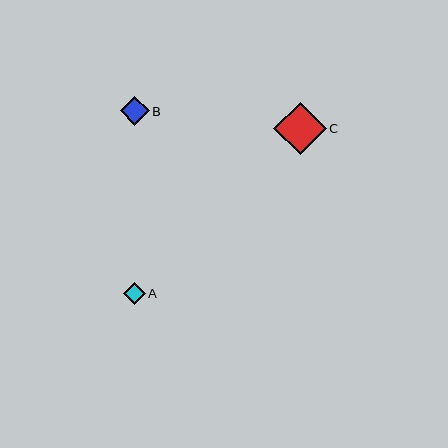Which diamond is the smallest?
Diamond A is the smallest with a size of approximately 21 pixels.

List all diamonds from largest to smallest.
From largest to smallest: C, B, A.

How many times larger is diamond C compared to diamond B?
Diamond C is approximately 1.8 times the size of diamond B.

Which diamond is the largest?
Diamond C is the largest with a size of approximately 53 pixels.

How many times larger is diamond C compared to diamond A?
Diamond C is approximately 2.5 times the size of diamond A.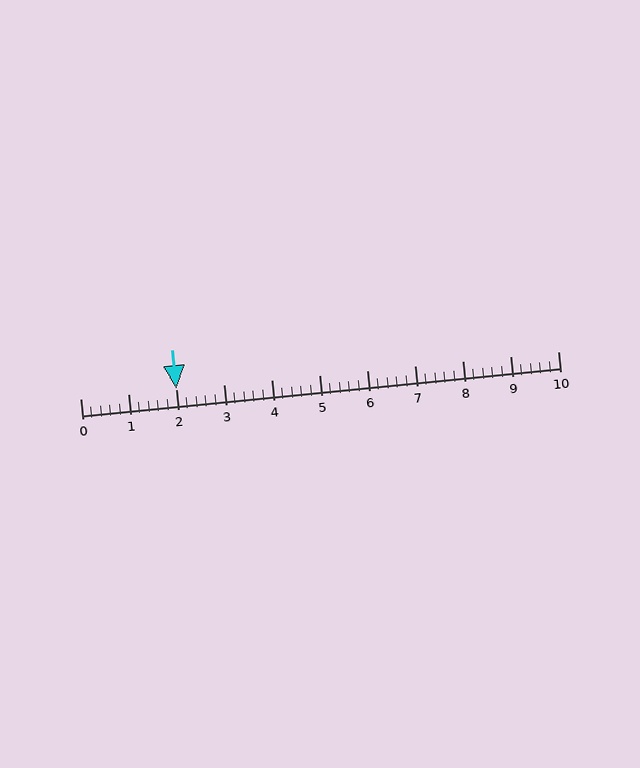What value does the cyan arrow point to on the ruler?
The cyan arrow points to approximately 2.0.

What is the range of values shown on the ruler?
The ruler shows values from 0 to 10.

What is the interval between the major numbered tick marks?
The major tick marks are spaced 1 units apart.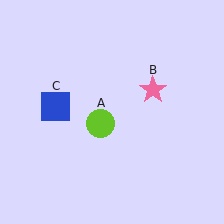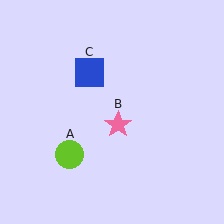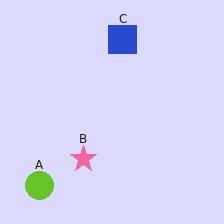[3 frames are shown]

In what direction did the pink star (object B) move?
The pink star (object B) moved down and to the left.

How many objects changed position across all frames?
3 objects changed position: lime circle (object A), pink star (object B), blue square (object C).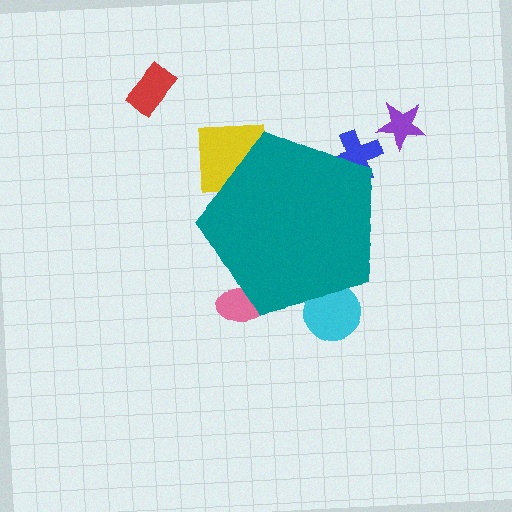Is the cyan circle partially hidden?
Yes, the cyan circle is partially hidden behind the teal pentagon.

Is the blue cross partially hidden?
Yes, the blue cross is partially hidden behind the teal pentagon.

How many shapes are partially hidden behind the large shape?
4 shapes are partially hidden.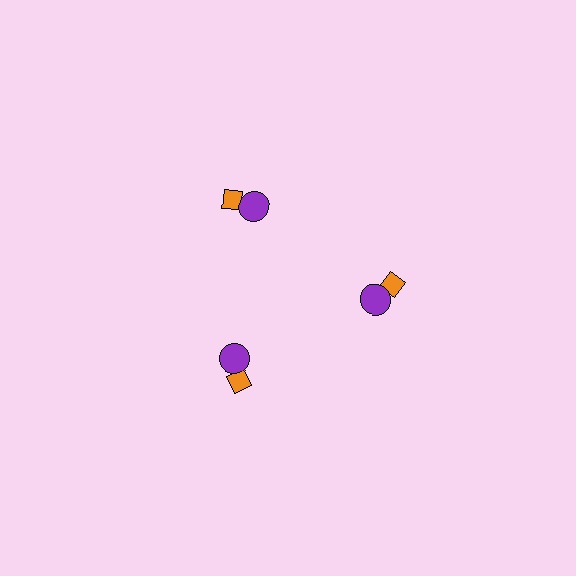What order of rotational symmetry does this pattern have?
This pattern has 3-fold rotational symmetry.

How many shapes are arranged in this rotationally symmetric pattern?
There are 6 shapes, arranged in 3 groups of 2.